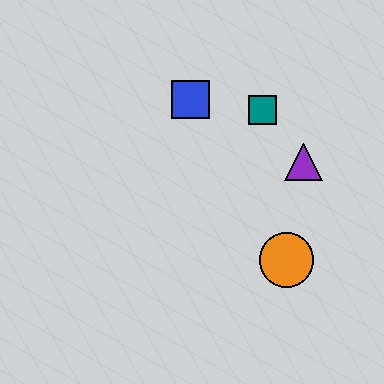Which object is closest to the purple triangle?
The teal square is closest to the purple triangle.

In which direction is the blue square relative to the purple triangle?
The blue square is to the left of the purple triangle.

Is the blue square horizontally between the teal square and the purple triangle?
No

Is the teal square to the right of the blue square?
Yes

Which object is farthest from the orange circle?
The blue square is farthest from the orange circle.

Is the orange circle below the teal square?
Yes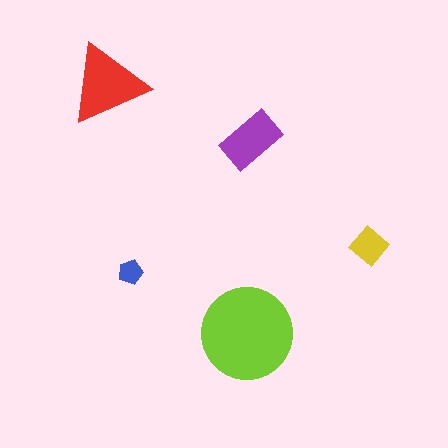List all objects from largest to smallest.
The lime circle, the red triangle, the purple rectangle, the yellow diamond, the blue pentagon.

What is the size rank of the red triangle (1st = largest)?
2nd.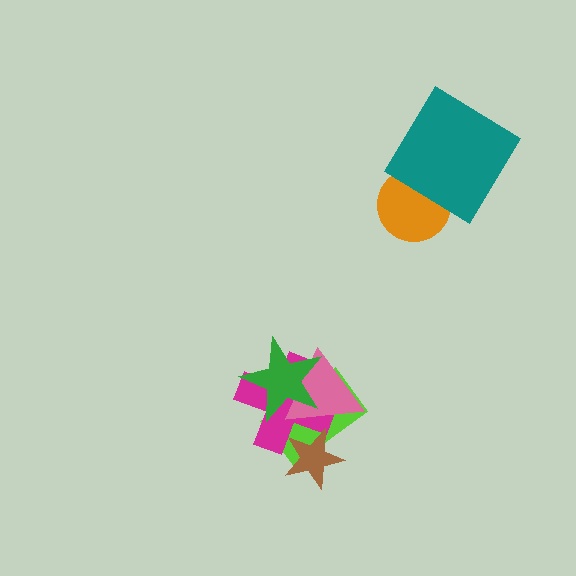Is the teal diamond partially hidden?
No, no other shape covers it.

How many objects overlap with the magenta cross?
4 objects overlap with the magenta cross.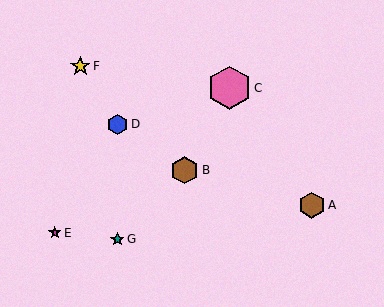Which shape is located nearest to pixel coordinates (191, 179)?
The brown hexagon (labeled B) at (185, 170) is nearest to that location.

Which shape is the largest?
The pink hexagon (labeled C) is the largest.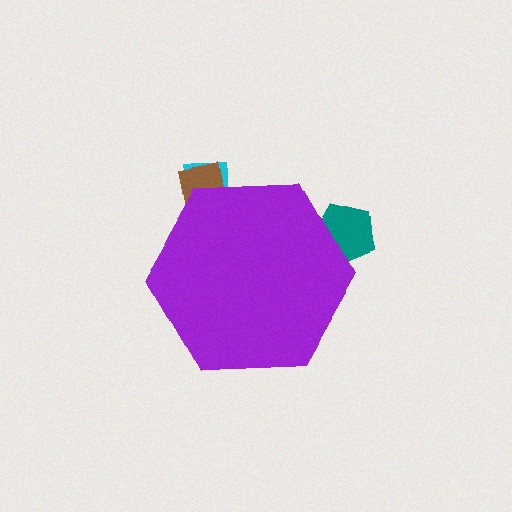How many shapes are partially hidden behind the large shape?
3 shapes are partially hidden.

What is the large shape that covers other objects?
A purple hexagon.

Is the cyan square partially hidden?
Yes, the cyan square is partially hidden behind the purple hexagon.